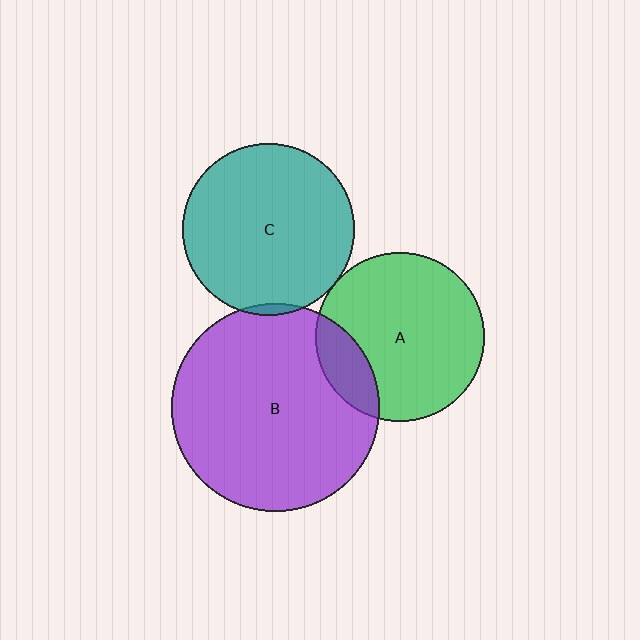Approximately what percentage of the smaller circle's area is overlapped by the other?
Approximately 15%.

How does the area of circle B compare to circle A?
Approximately 1.5 times.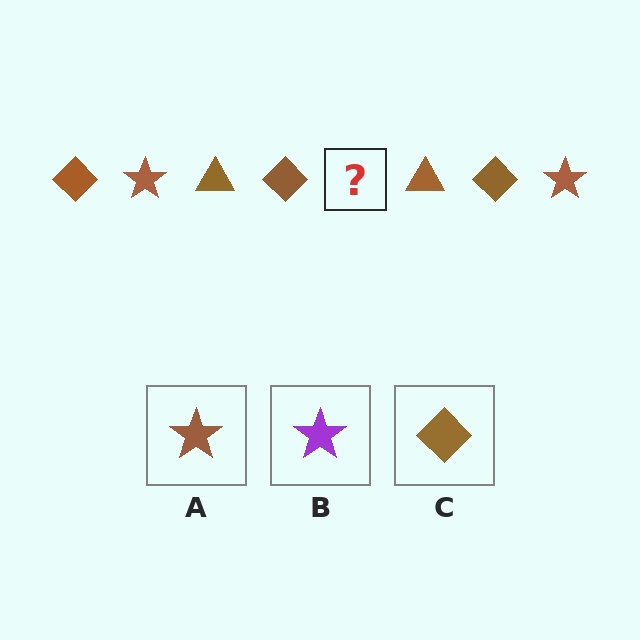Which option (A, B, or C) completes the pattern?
A.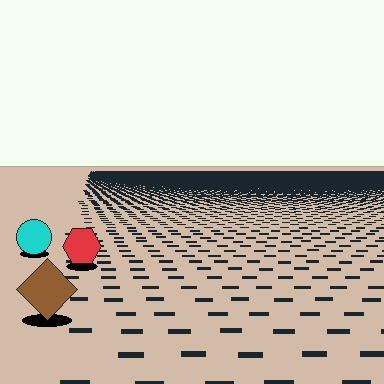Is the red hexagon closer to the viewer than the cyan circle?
Yes. The red hexagon is closer — you can tell from the texture gradient: the ground texture is coarser near it.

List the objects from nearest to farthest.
From nearest to farthest: the brown diamond, the red hexagon, the cyan circle.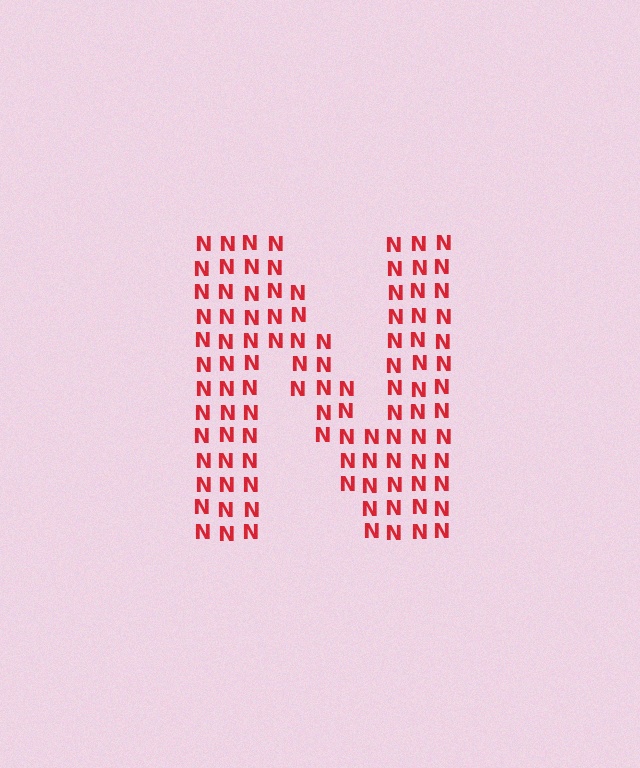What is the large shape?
The large shape is the letter N.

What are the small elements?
The small elements are letter N's.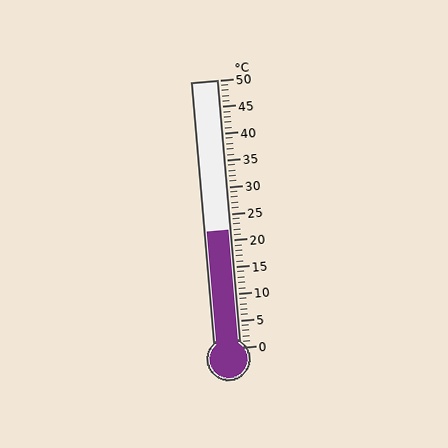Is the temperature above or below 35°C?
The temperature is below 35°C.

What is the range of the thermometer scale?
The thermometer scale ranges from 0°C to 50°C.